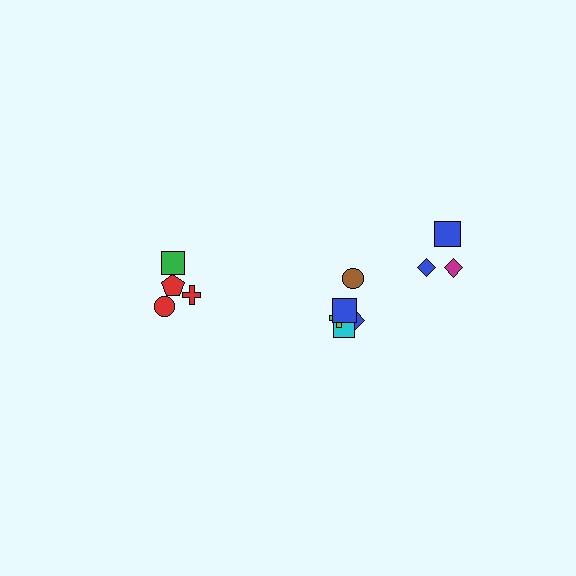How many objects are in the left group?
There are 4 objects.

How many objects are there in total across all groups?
There are 12 objects.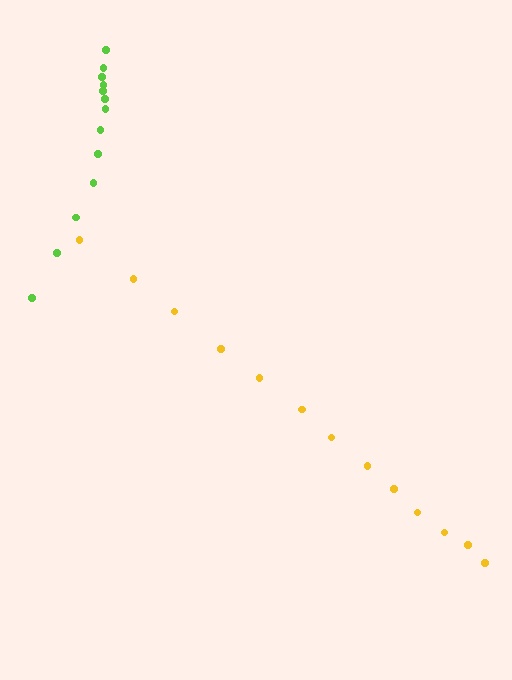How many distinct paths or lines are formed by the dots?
There are 2 distinct paths.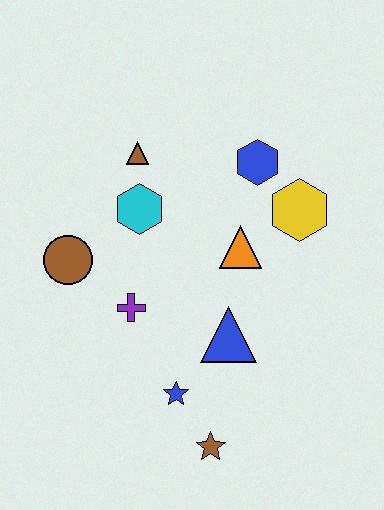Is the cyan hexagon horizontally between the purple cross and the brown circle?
No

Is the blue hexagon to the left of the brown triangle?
No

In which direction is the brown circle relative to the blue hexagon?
The brown circle is to the left of the blue hexagon.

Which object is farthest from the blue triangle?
The brown triangle is farthest from the blue triangle.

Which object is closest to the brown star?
The blue star is closest to the brown star.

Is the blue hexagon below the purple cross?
No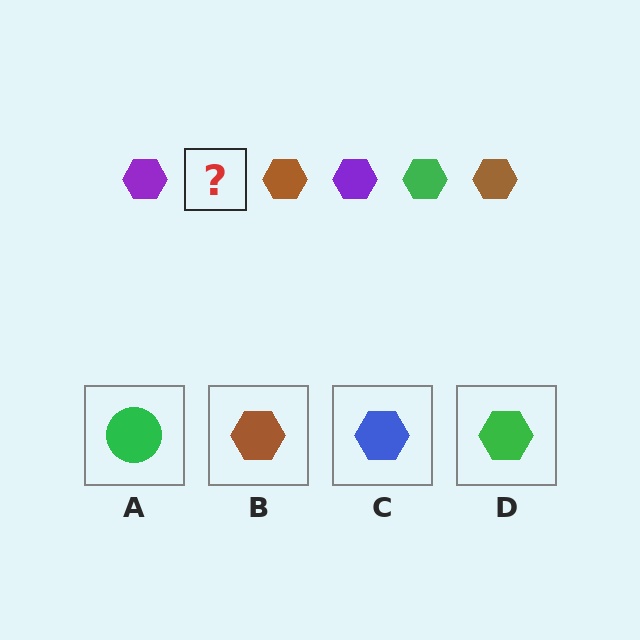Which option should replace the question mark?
Option D.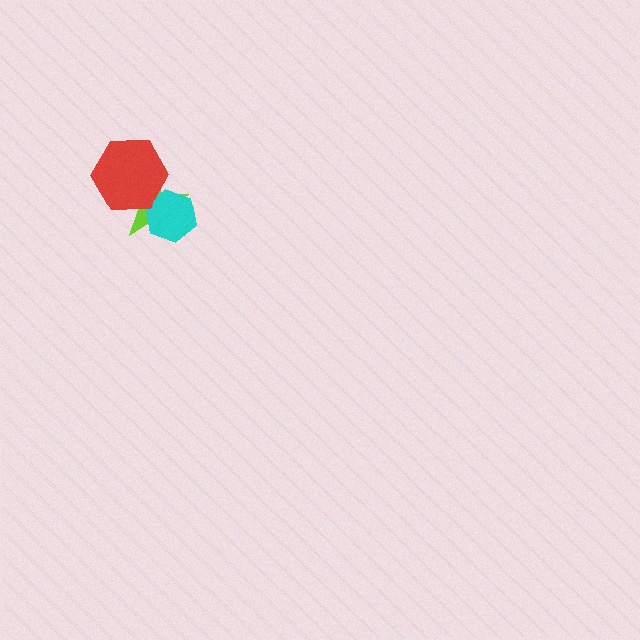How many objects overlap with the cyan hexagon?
2 objects overlap with the cyan hexagon.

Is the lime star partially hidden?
Yes, it is partially covered by another shape.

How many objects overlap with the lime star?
2 objects overlap with the lime star.